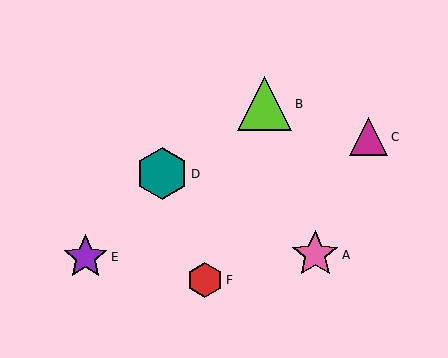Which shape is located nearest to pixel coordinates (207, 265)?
The red hexagon (labeled F) at (205, 280) is nearest to that location.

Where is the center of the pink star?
The center of the pink star is at (315, 255).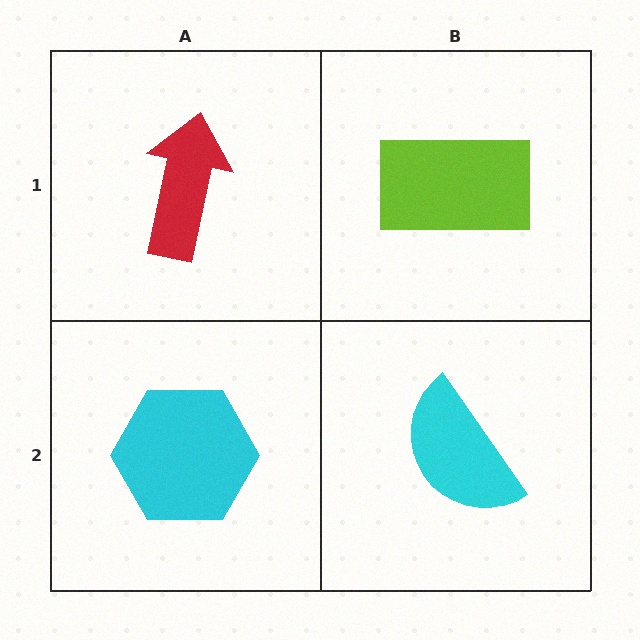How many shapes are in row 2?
2 shapes.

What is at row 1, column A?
A red arrow.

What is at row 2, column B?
A cyan semicircle.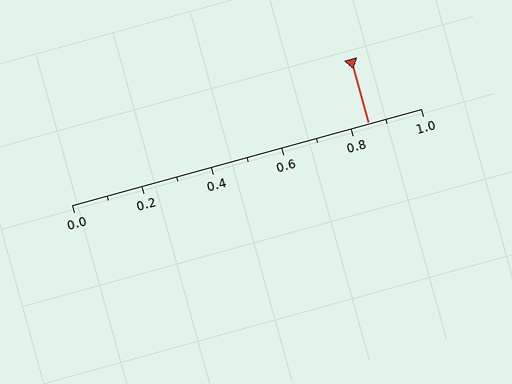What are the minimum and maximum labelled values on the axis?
The axis runs from 0.0 to 1.0.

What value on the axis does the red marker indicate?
The marker indicates approximately 0.85.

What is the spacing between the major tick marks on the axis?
The major ticks are spaced 0.2 apart.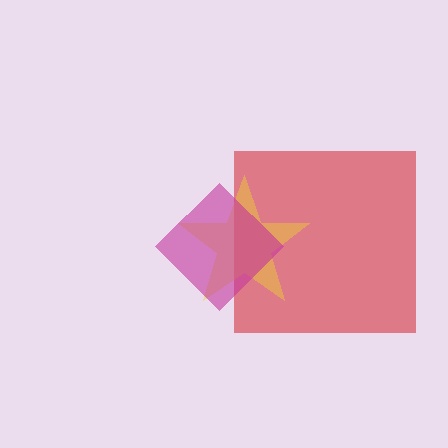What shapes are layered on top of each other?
The layered shapes are: a red square, a yellow star, a magenta diamond.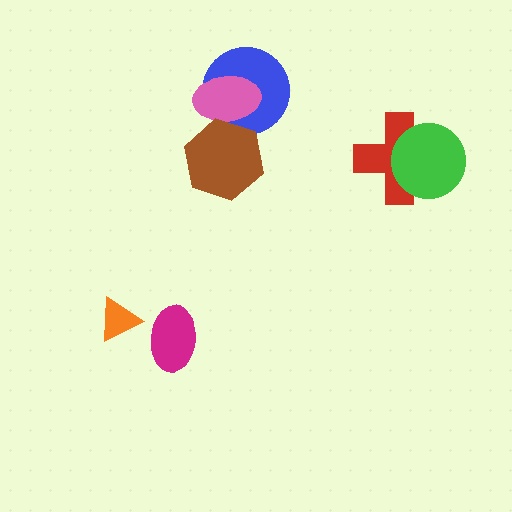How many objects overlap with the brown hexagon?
2 objects overlap with the brown hexagon.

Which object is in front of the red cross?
The green circle is in front of the red cross.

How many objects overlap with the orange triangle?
0 objects overlap with the orange triangle.